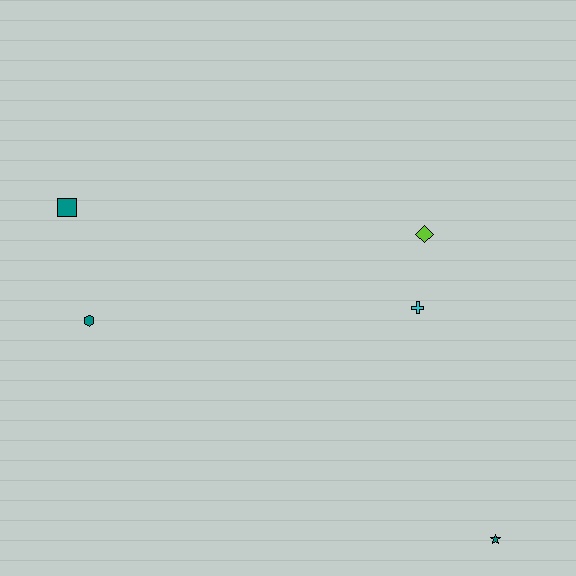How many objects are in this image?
There are 5 objects.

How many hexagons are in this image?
There is 1 hexagon.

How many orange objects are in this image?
There are no orange objects.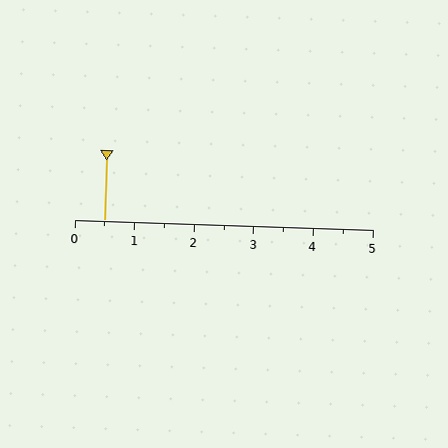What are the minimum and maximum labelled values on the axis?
The axis runs from 0 to 5.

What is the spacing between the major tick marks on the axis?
The major ticks are spaced 1 apart.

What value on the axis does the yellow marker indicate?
The marker indicates approximately 0.5.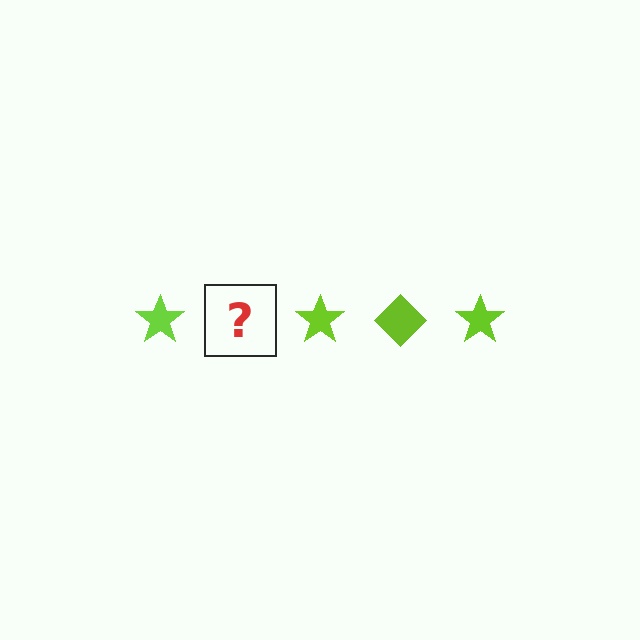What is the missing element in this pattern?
The missing element is a lime diamond.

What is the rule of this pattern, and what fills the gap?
The rule is that the pattern cycles through star, diamond shapes in lime. The gap should be filled with a lime diamond.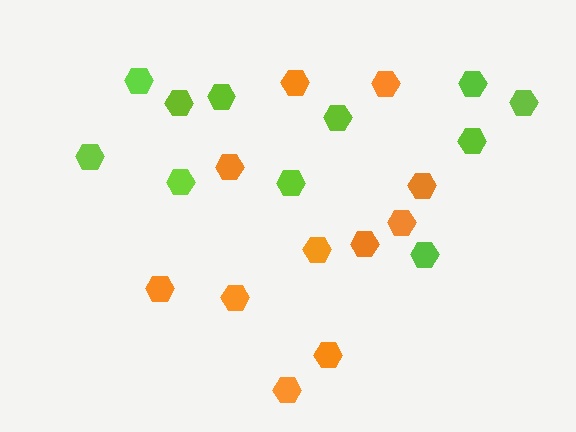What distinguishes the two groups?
There are 2 groups: one group of orange hexagons (11) and one group of lime hexagons (11).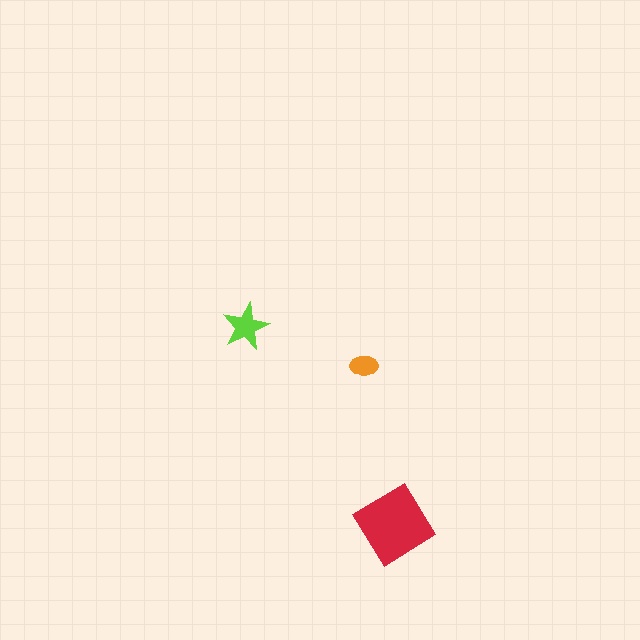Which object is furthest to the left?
The lime star is leftmost.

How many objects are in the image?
There are 3 objects in the image.